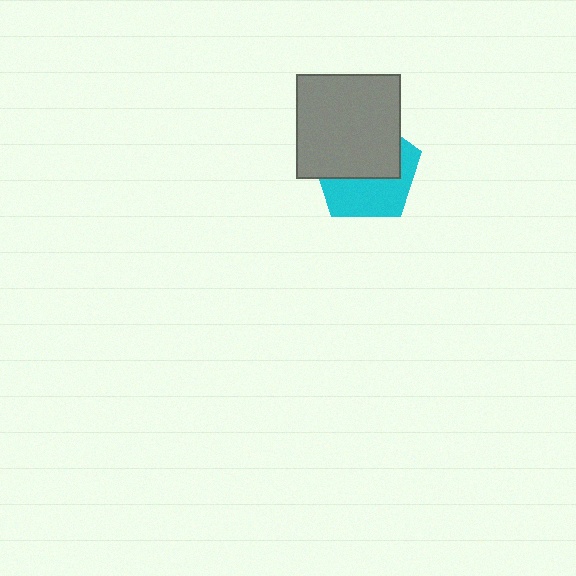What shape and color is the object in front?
The object in front is a gray square.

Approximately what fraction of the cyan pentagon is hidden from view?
Roughly 55% of the cyan pentagon is hidden behind the gray square.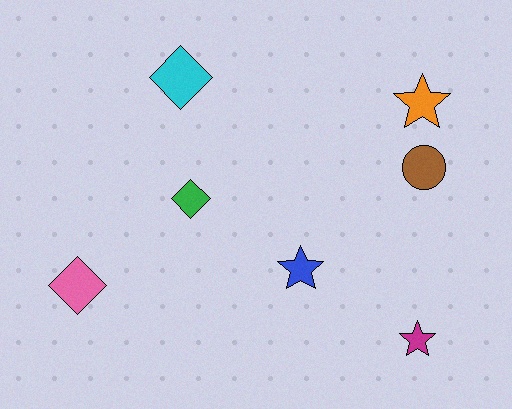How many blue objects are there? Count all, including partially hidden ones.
There is 1 blue object.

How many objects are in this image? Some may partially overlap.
There are 7 objects.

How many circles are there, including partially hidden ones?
There is 1 circle.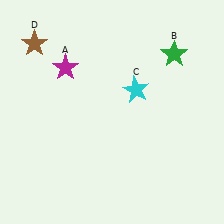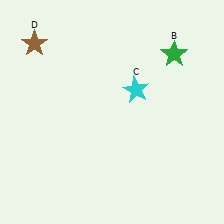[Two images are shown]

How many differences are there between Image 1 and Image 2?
There is 1 difference between the two images.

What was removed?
The magenta star (A) was removed in Image 2.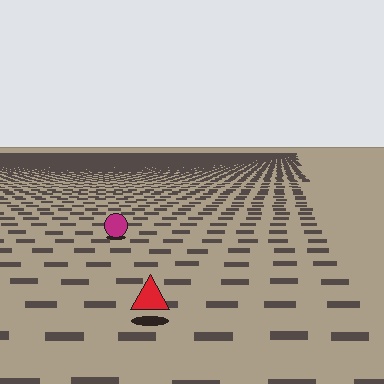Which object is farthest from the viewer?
The magenta circle is farthest from the viewer. It appears smaller and the ground texture around it is denser.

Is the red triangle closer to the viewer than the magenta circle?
Yes. The red triangle is closer — you can tell from the texture gradient: the ground texture is coarser near it.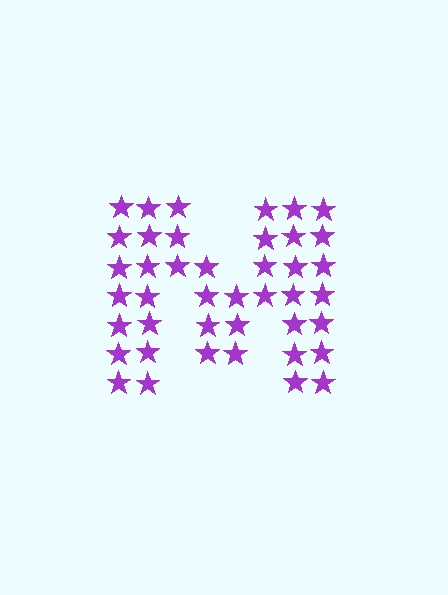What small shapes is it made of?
It is made of small stars.